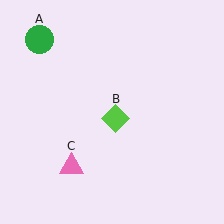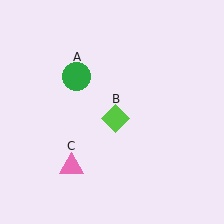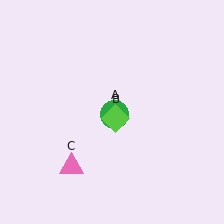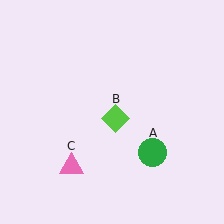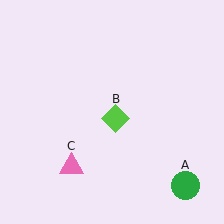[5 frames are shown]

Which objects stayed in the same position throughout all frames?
Lime diamond (object B) and pink triangle (object C) remained stationary.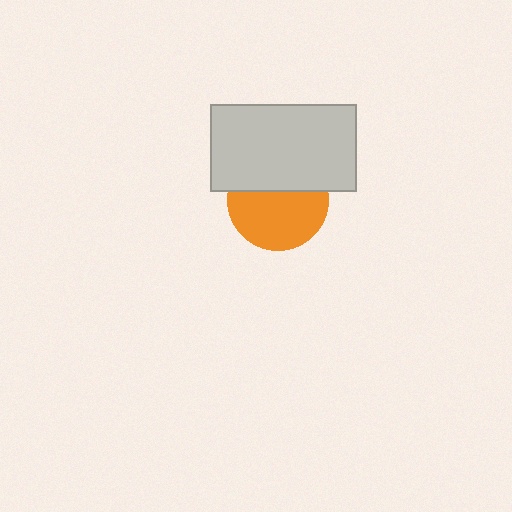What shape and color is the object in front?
The object in front is a light gray rectangle.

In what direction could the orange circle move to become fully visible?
The orange circle could move down. That would shift it out from behind the light gray rectangle entirely.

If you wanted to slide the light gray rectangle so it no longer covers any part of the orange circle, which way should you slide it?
Slide it up — that is the most direct way to separate the two shapes.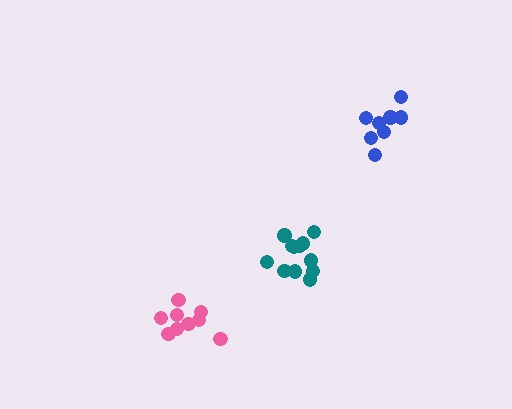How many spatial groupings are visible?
There are 3 spatial groupings.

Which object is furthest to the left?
The pink cluster is leftmost.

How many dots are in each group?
Group 1: 12 dots, Group 2: 8 dots, Group 3: 9 dots (29 total).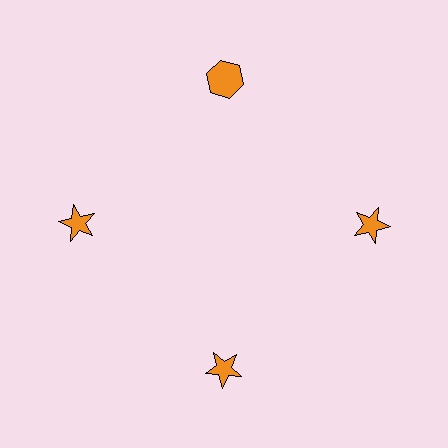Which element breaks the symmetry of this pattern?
The orange hexagon at roughly the 12 o'clock position breaks the symmetry. All other shapes are orange stars.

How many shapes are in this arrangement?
There are 4 shapes arranged in a ring pattern.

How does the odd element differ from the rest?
It has a different shape: hexagon instead of star.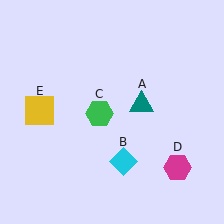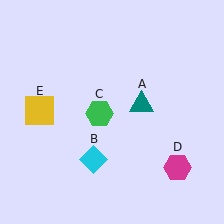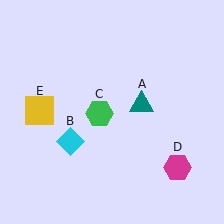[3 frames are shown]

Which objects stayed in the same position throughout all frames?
Teal triangle (object A) and green hexagon (object C) and magenta hexagon (object D) and yellow square (object E) remained stationary.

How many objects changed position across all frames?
1 object changed position: cyan diamond (object B).